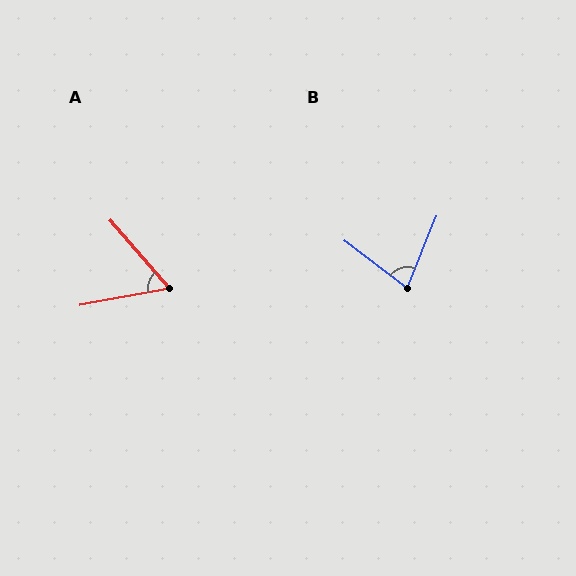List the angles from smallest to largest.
A (59°), B (75°).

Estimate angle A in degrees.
Approximately 59 degrees.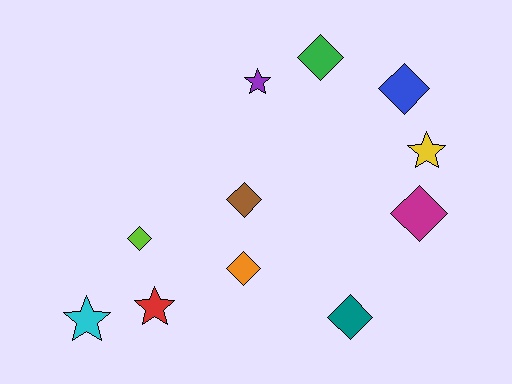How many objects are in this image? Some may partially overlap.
There are 11 objects.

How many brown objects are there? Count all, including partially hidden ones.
There is 1 brown object.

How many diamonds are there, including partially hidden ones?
There are 7 diamonds.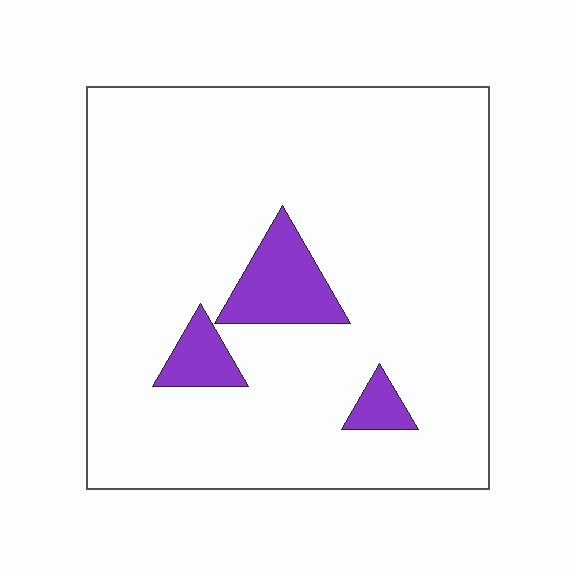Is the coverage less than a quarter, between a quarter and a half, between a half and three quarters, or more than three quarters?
Less than a quarter.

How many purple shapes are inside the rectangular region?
3.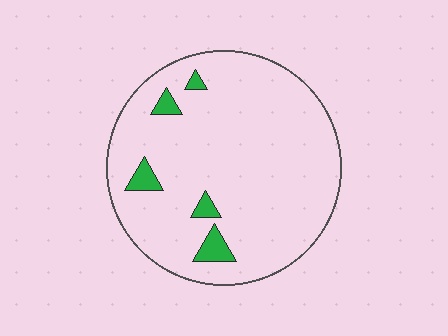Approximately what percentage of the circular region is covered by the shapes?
Approximately 5%.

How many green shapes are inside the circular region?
5.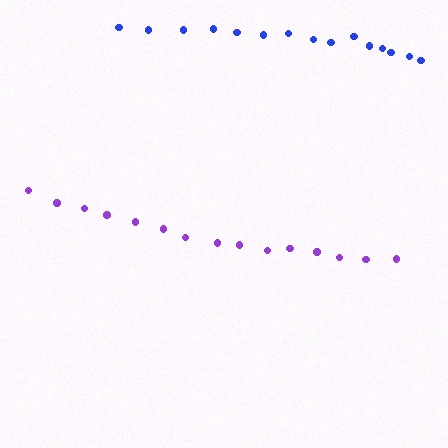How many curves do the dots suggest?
There are 2 distinct paths.